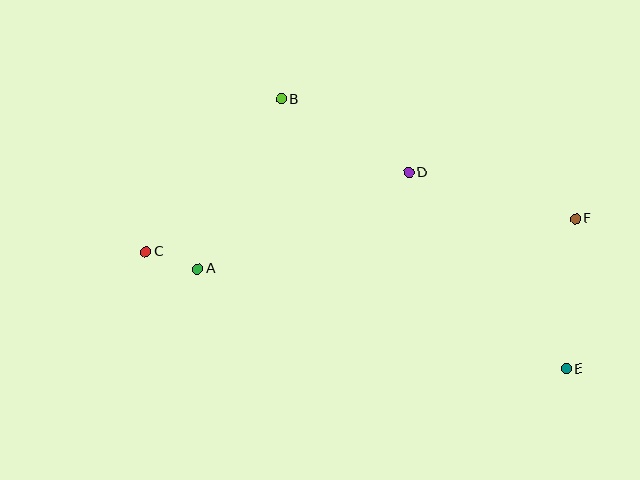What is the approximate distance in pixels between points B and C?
The distance between B and C is approximately 204 pixels.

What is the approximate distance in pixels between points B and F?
The distance between B and F is approximately 318 pixels.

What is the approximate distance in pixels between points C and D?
The distance between C and D is approximately 274 pixels.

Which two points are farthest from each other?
Points C and E are farthest from each other.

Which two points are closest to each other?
Points A and C are closest to each other.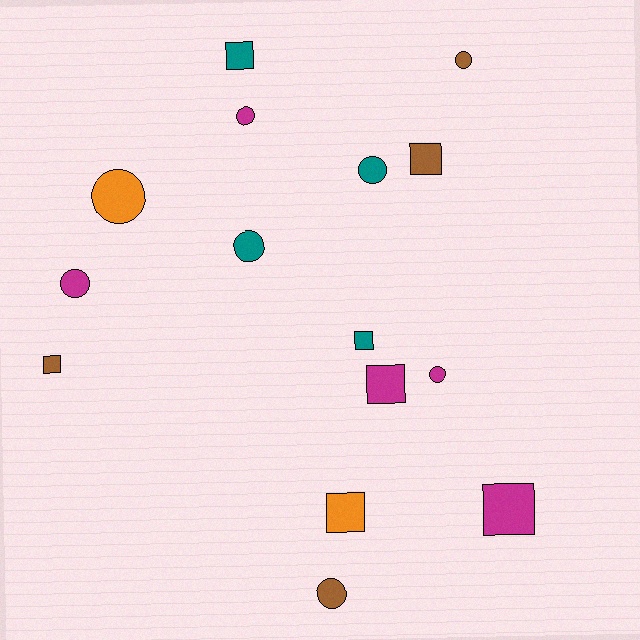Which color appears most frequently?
Magenta, with 5 objects.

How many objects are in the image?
There are 15 objects.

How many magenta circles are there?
There are 3 magenta circles.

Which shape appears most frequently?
Circle, with 8 objects.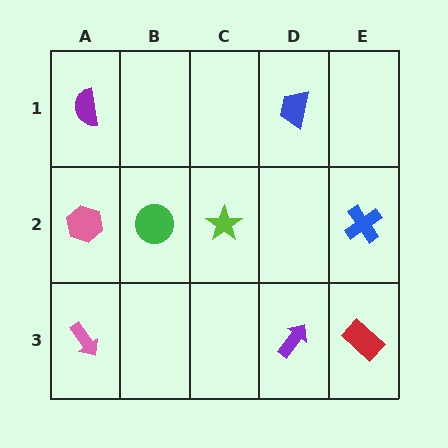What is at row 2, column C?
A lime star.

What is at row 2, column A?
A pink hexagon.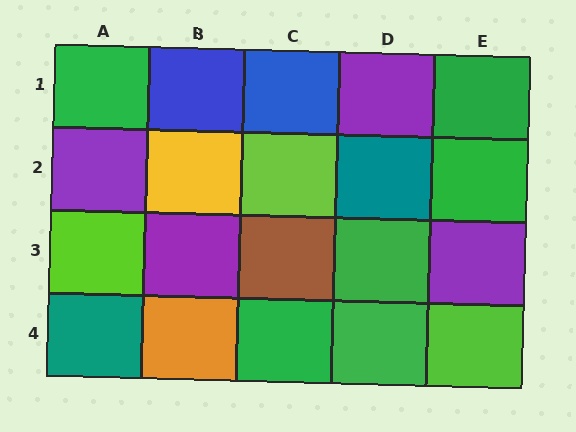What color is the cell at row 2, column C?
Lime.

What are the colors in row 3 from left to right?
Lime, purple, brown, green, purple.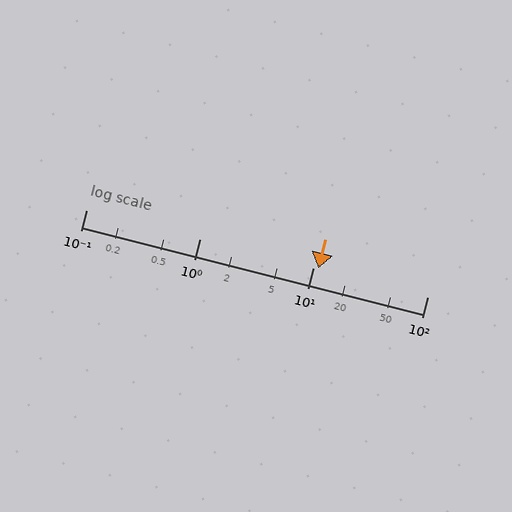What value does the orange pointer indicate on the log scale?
The pointer indicates approximately 11.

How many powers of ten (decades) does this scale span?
The scale spans 3 decades, from 0.1 to 100.